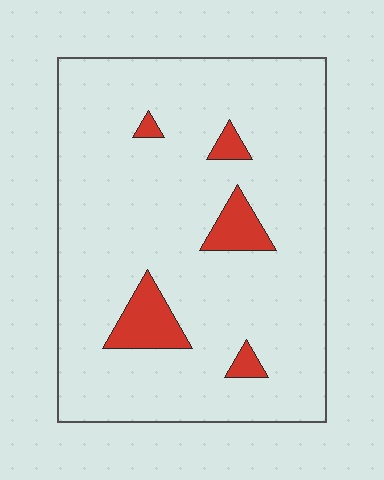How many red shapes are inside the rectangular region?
5.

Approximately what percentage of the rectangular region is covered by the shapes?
Approximately 10%.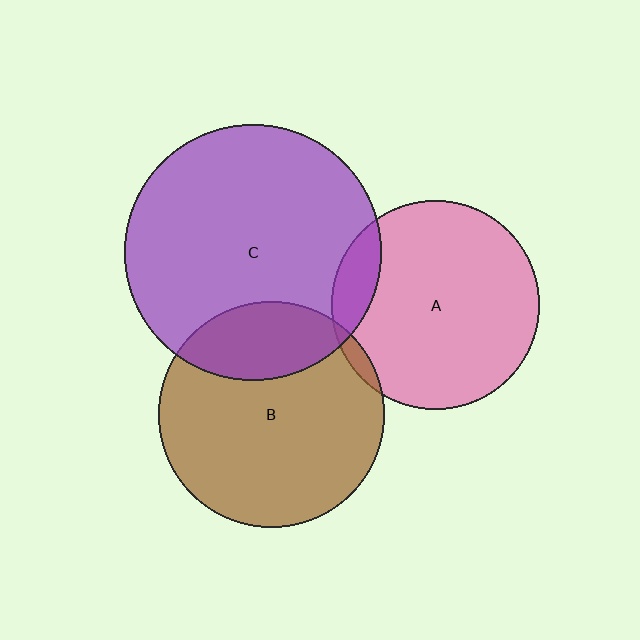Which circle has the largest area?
Circle C (purple).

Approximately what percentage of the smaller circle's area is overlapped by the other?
Approximately 10%.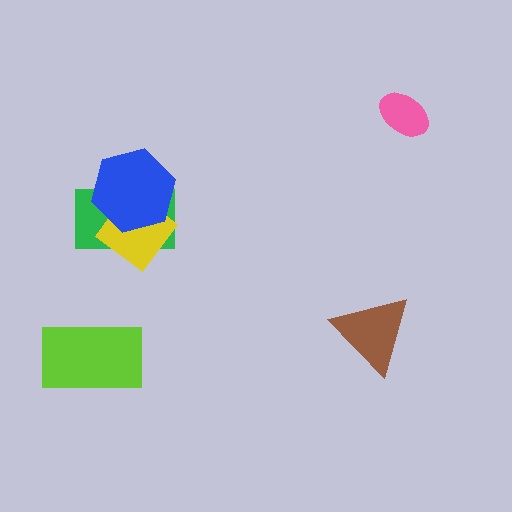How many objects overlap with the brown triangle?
0 objects overlap with the brown triangle.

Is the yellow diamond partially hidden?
Yes, it is partially covered by another shape.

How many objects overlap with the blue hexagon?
2 objects overlap with the blue hexagon.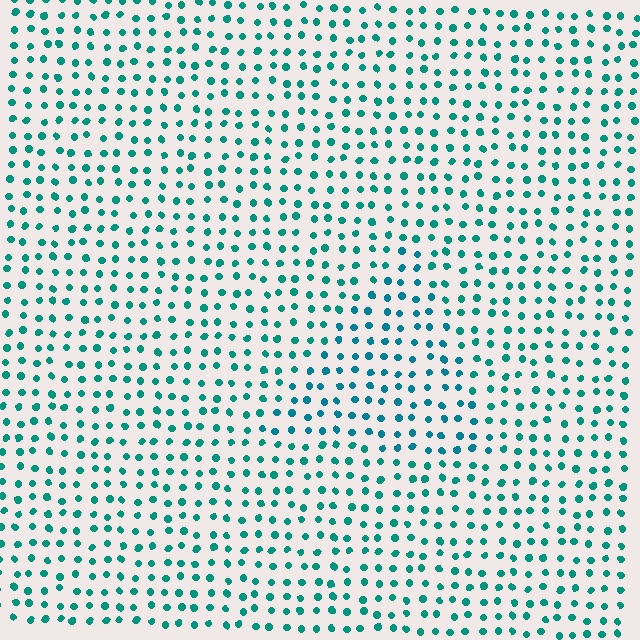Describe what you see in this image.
The image is filled with small teal elements in a uniform arrangement. A triangle-shaped region is visible where the elements are tinted to a slightly different hue, forming a subtle color boundary.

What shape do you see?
I see a triangle.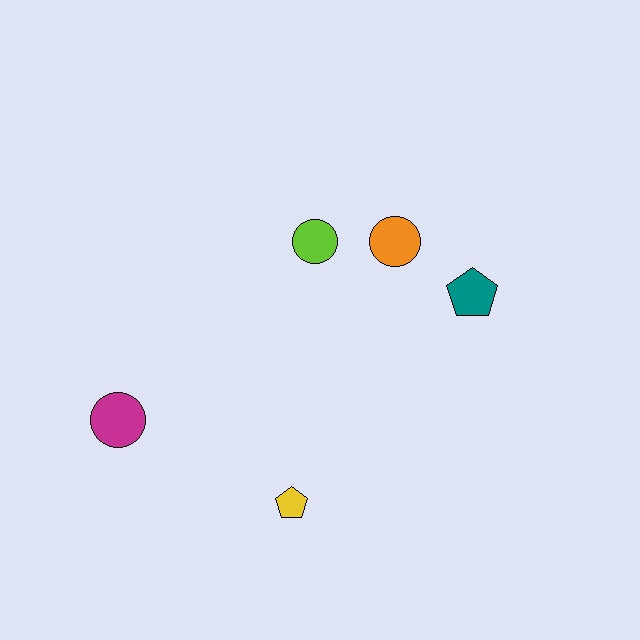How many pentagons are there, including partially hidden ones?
There are 2 pentagons.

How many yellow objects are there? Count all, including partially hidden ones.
There is 1 yellow object.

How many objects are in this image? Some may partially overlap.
There are 5 objects.